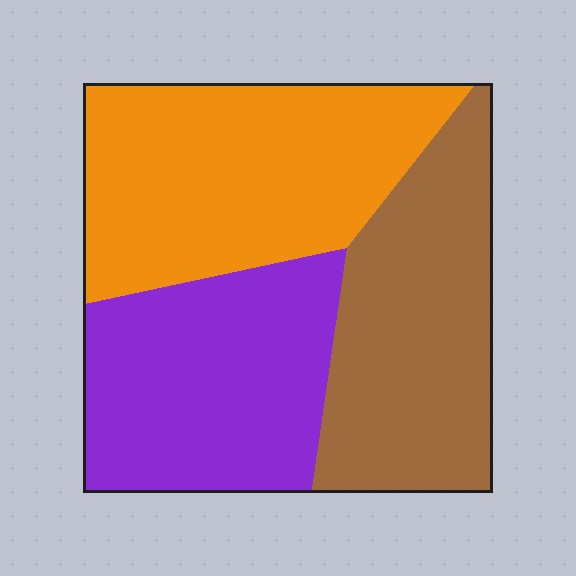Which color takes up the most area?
Orange, at roughly 35%.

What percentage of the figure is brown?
Brown covers roughly 30% of the figure.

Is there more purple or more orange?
Orange.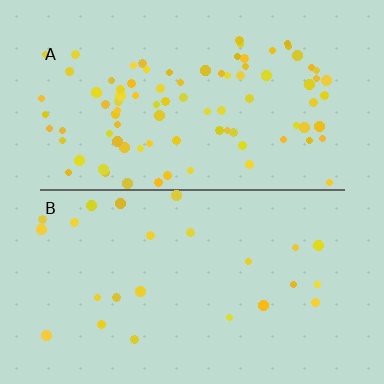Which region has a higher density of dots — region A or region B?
A (the top).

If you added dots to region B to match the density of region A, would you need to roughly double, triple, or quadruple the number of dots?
Approximately quadruple.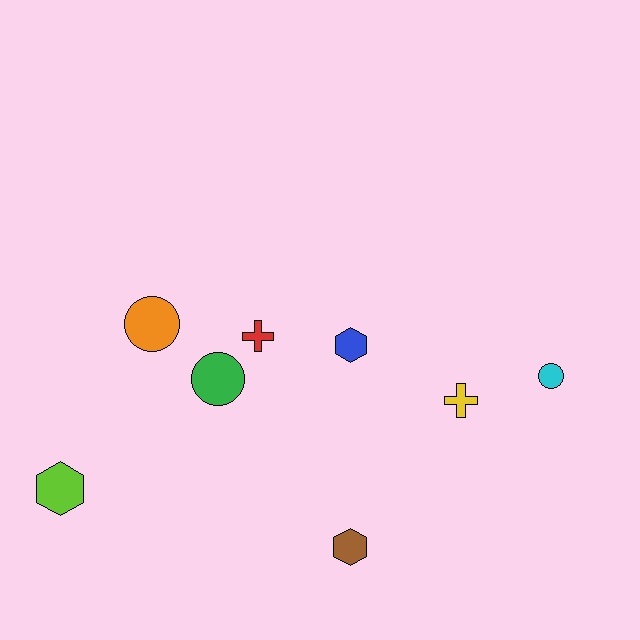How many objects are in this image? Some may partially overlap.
There are 8 objects.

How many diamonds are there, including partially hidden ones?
There are no diamonds.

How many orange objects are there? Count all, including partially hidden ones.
There is 1 orange object.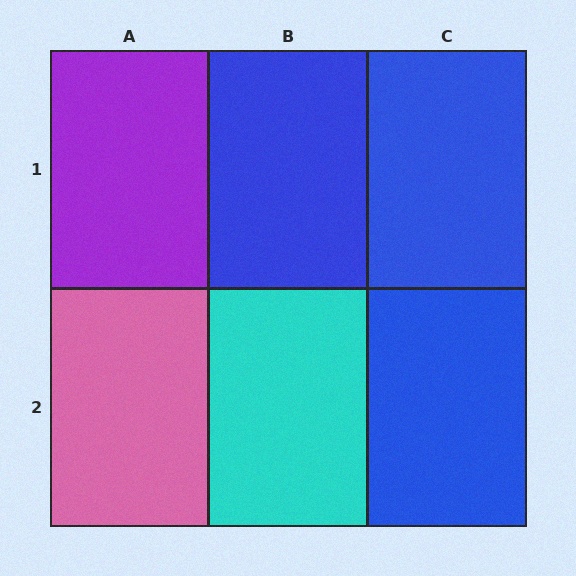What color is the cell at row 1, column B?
Blue.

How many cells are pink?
1 cell is pink.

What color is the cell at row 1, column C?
Blue.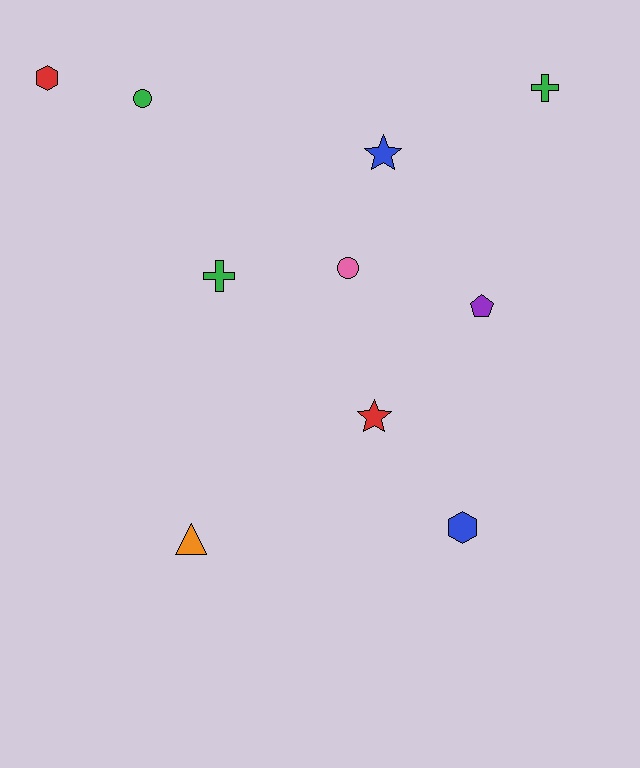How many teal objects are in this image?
There are no teal objects.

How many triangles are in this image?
There is 1 triangle.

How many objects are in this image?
There are 10 objects.